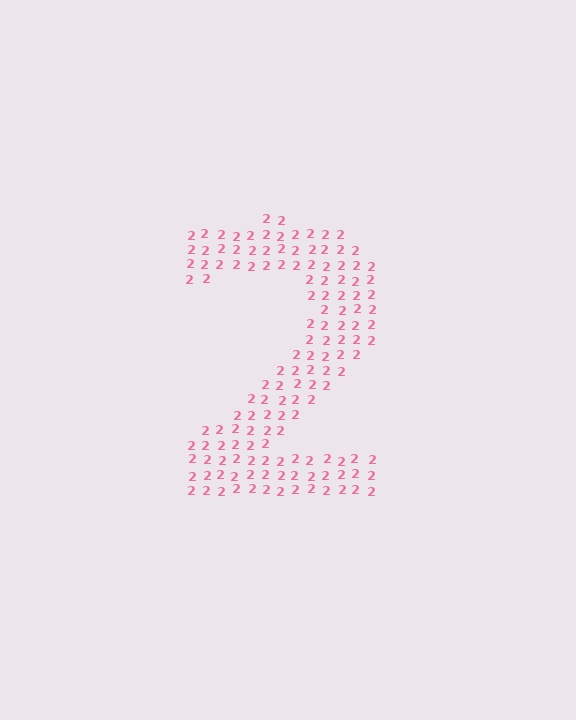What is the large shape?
The large shape is the digit 2.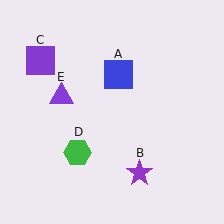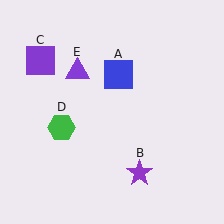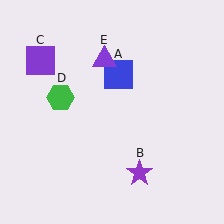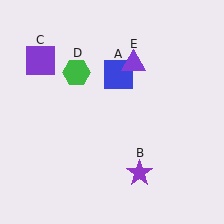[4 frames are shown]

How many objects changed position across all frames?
2 objects changed position: green hexagon (object D), purple triangle (object E).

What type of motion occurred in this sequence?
The green hexagon (object D), purple triangle (object E) rotated clockwise around the center of the scene.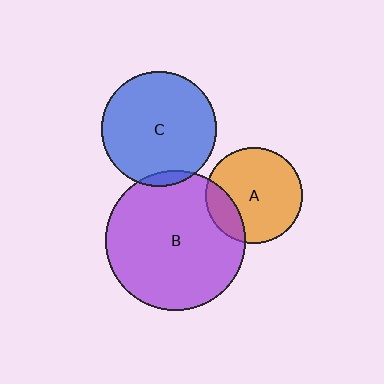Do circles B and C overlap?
Yes.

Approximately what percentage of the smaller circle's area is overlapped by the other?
Approximately 5%.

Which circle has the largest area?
Circle B (purple).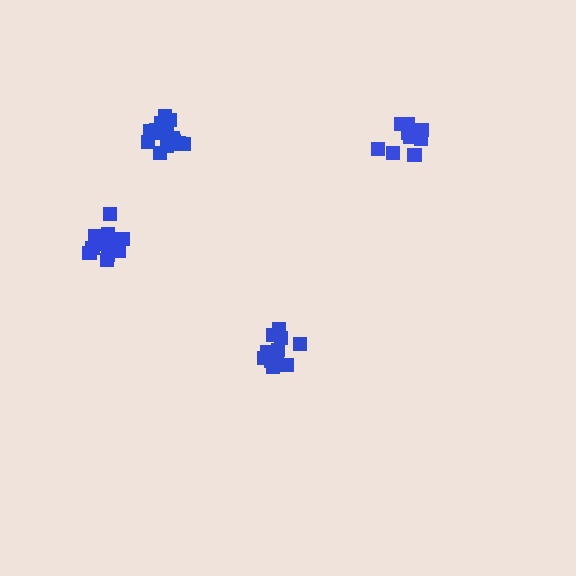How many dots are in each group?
Group 1: 10 dots, Group 2: 15 dots, Group 3: 15 dots, Group 4: 12 dots (52 total).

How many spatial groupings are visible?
There are 4 spatial groupings.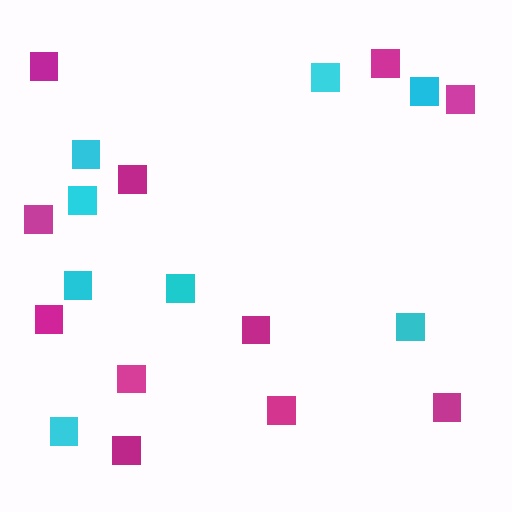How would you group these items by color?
There are 2 groups: one group of cyan squares (8) and one group of magenta squares (11).